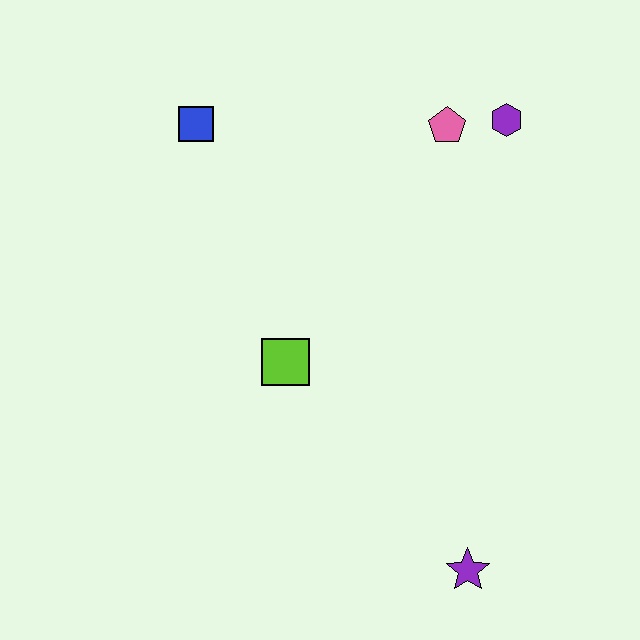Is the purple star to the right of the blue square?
Yes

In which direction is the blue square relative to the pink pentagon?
The blue square is to the left of the pink pentagon.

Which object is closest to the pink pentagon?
The purple hexagon is closest to the pink pentagon.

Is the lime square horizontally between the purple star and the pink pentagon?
No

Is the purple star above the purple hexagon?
No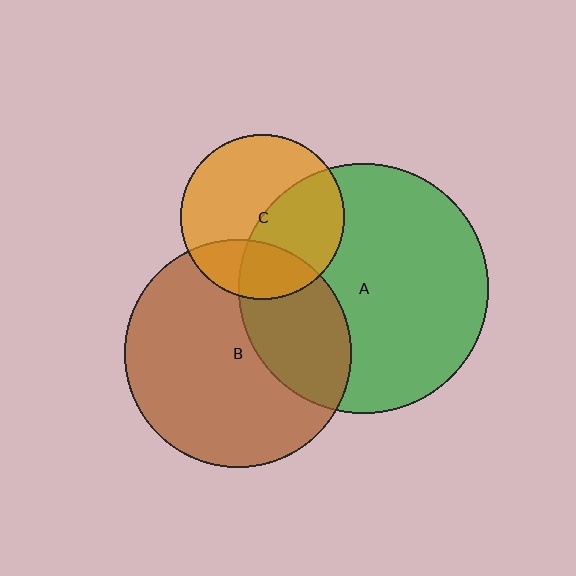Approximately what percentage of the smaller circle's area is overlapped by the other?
Approximately 45%.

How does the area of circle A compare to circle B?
Approximately 1.2 times.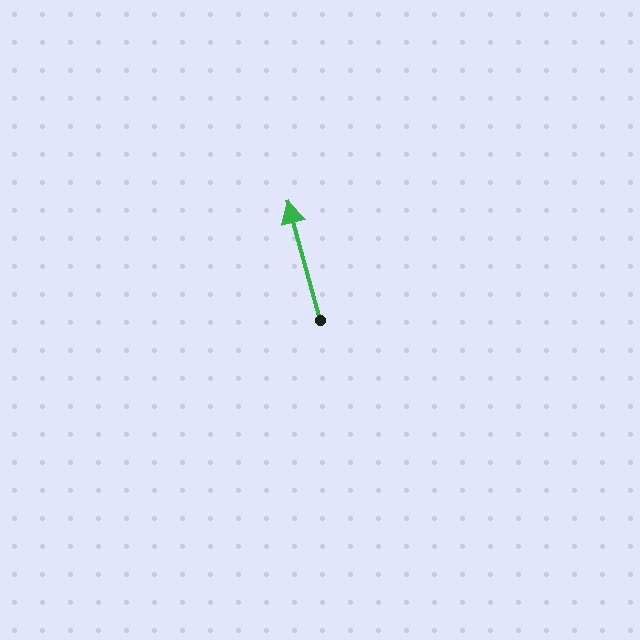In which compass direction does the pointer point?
North.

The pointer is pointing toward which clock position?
Roughly 11 o'clock.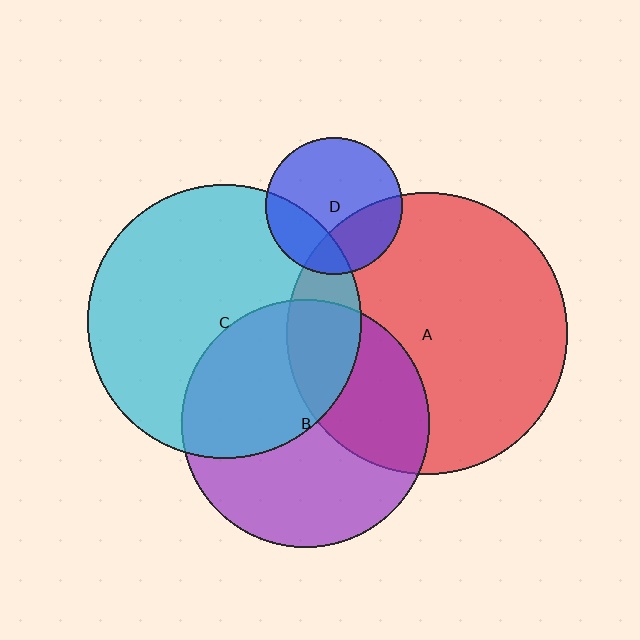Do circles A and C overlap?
Yes.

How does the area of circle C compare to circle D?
Approximately 4.0 times.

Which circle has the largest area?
Circle A (red).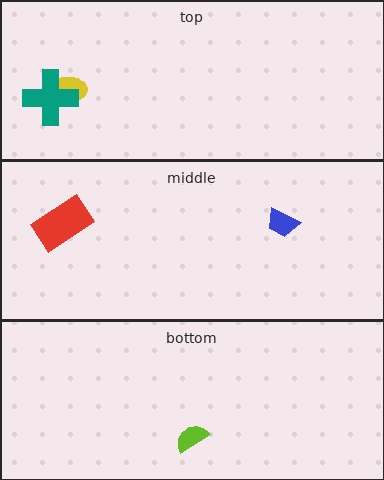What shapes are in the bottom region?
The lime semicircle.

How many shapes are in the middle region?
2.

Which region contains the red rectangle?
The middle region.